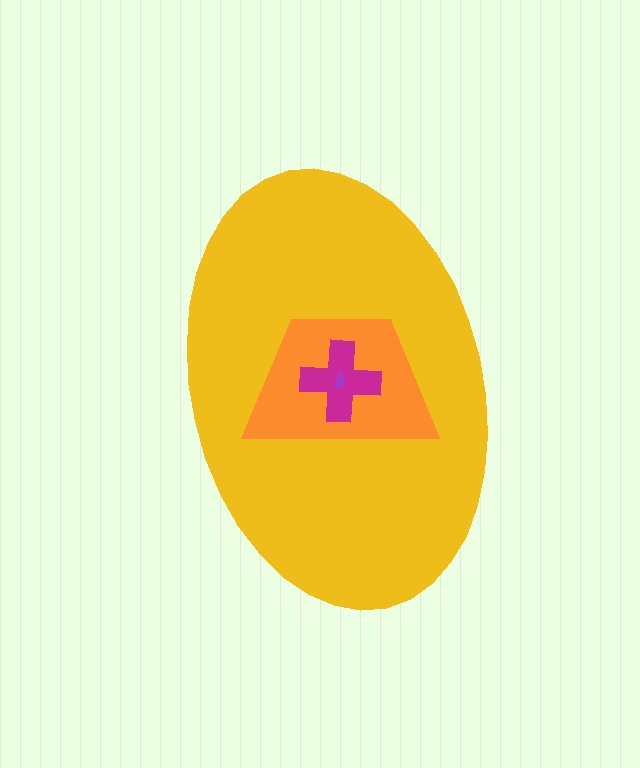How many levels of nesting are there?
4.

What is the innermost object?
The purple semicircle.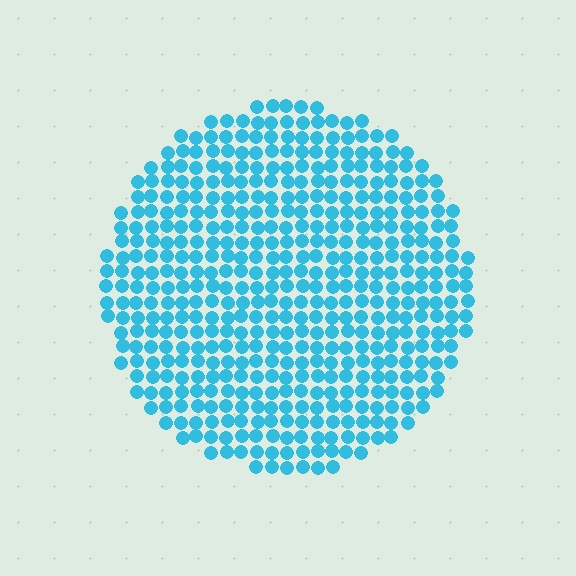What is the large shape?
The large shape is a circle.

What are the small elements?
The small elements are circles.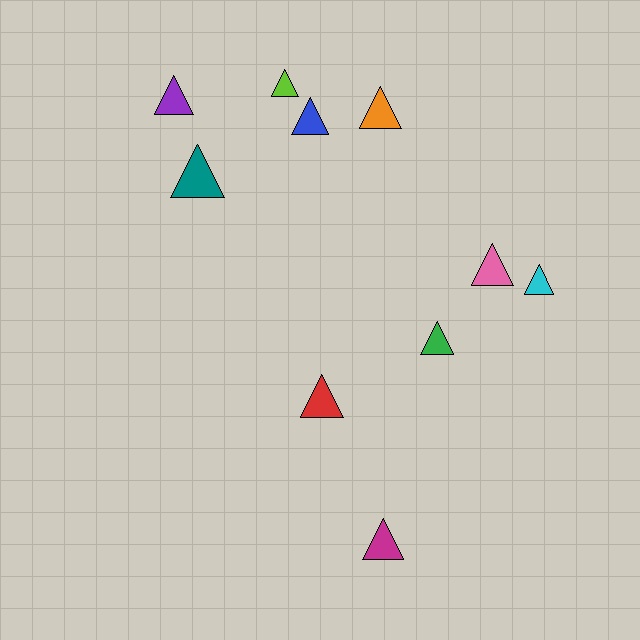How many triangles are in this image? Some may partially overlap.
There are 10 triangles.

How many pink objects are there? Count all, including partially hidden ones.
There is 1 pink object.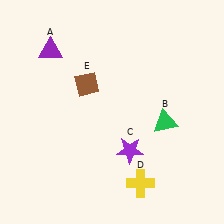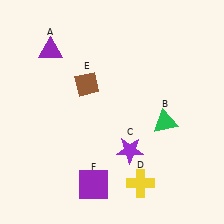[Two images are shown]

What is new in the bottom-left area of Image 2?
A purple square (F) was added in the bottom-left area of Image 2.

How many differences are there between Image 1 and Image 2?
There is 1 difference between the two images.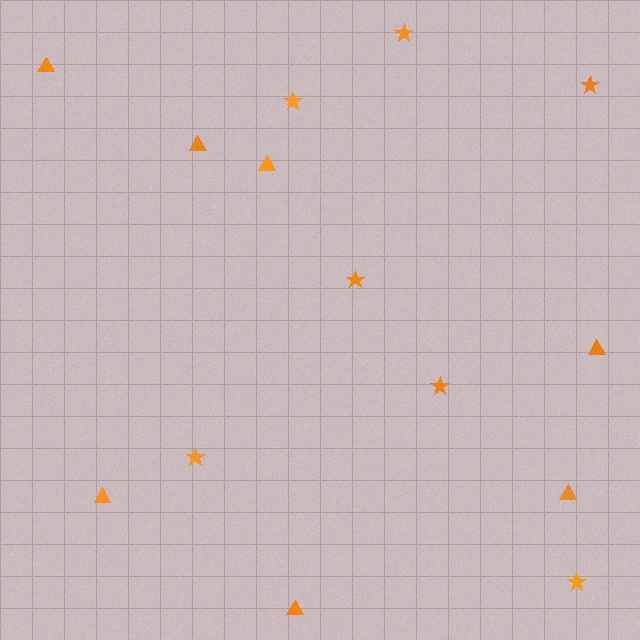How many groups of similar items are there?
There are 2 groups: one group of triangles (7) and one group of stars (7).